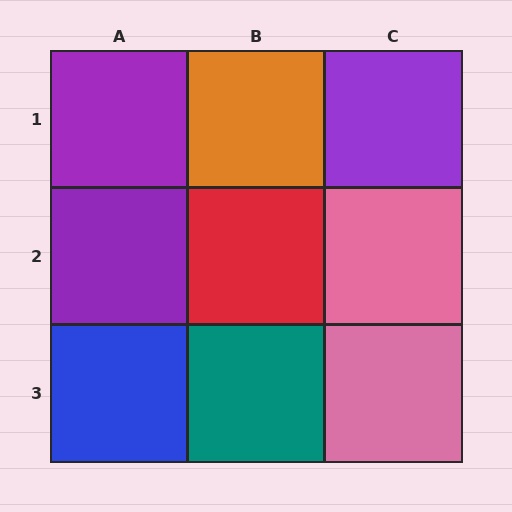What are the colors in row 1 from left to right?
Purple, orange, purple.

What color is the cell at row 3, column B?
Teal.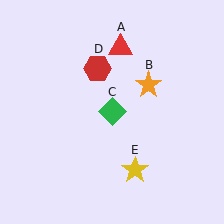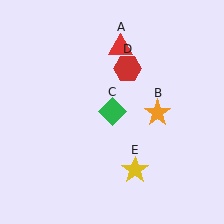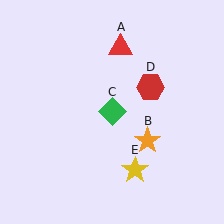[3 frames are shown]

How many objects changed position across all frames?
2 objects changed position: orange star (object B), red hexagon (object D).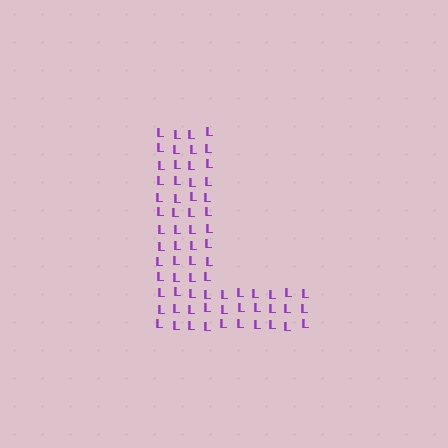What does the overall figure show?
The overall figure shows the letter L.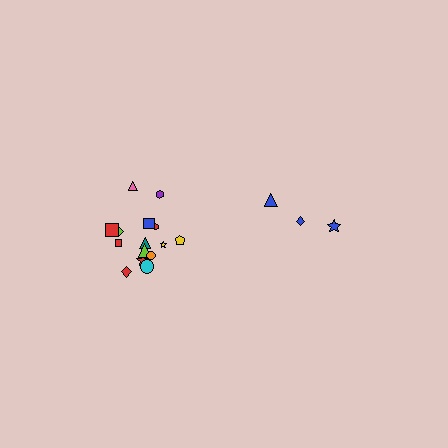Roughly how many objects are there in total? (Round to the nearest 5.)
Roughly 20 objects in total.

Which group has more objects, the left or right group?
The left group.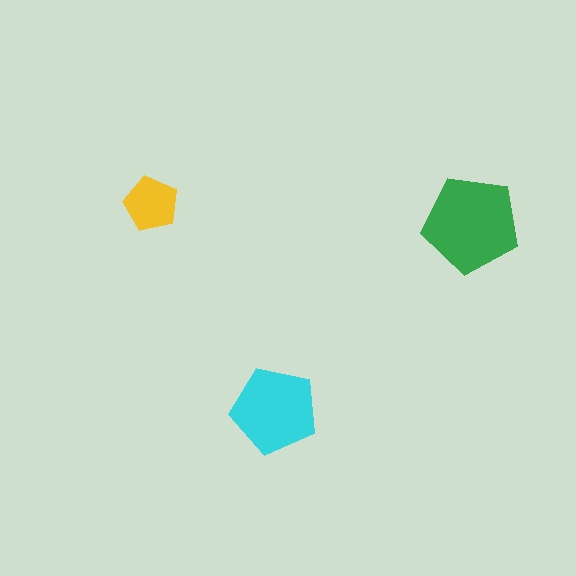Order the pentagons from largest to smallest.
the green one, the cyan one, the yellow one.